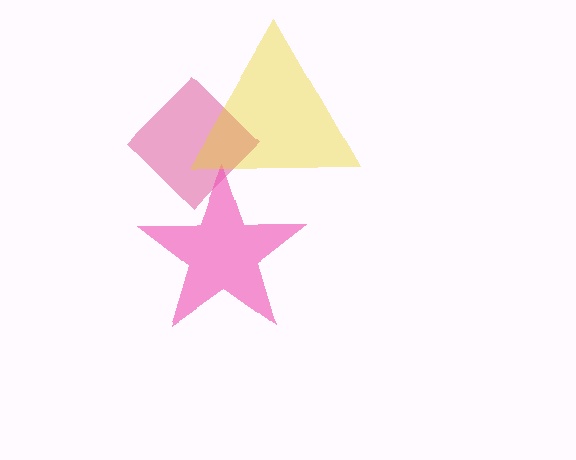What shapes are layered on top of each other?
The layered shapes are: a magenta diamond, a pink star, a yellow triangle.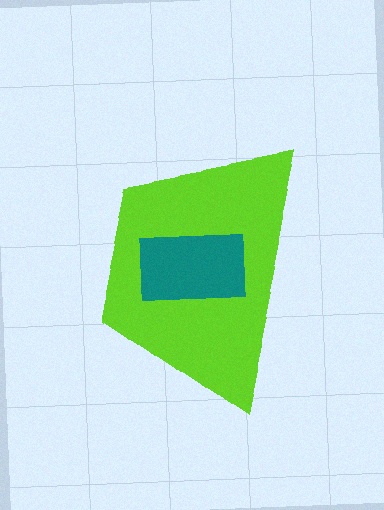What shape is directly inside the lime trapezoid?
The teal rectangle.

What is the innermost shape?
The teal rectangle.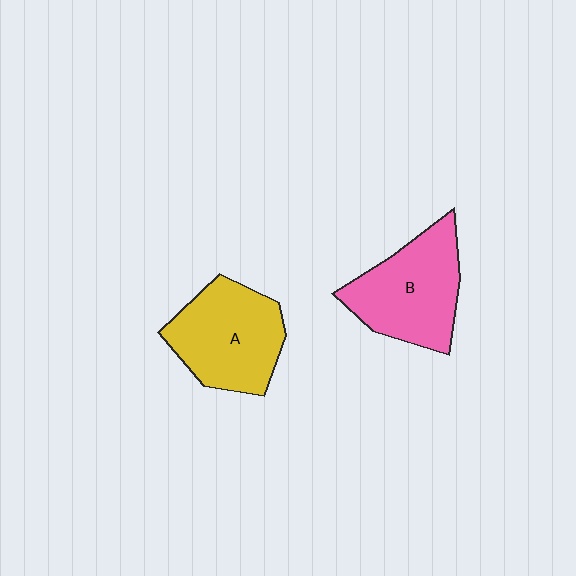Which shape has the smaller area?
Shape B (pink).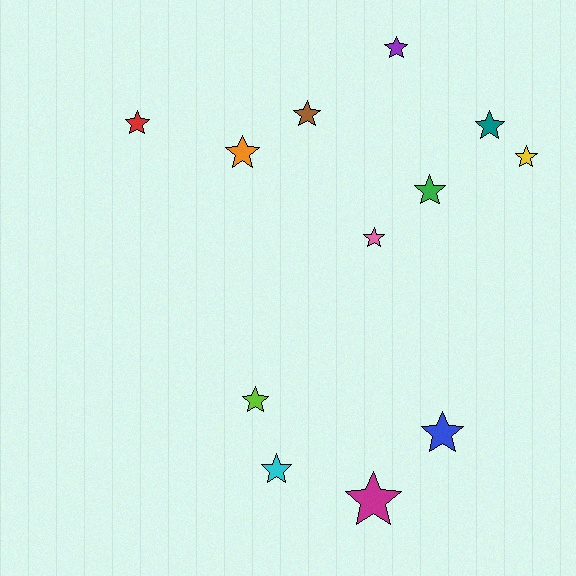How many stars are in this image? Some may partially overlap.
There are 12 stars.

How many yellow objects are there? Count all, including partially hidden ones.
There is 1 yellow object.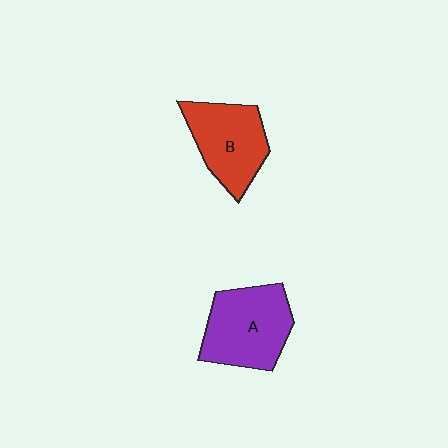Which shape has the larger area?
Shape A (purple).